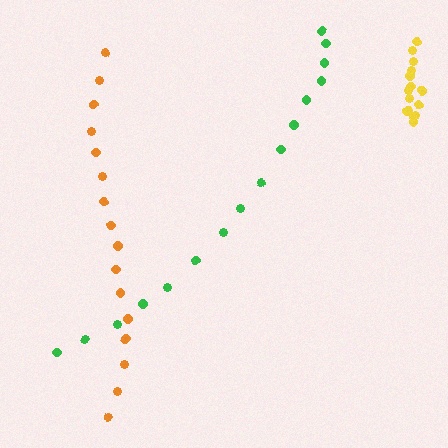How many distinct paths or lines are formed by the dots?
There are 3 distinct paths.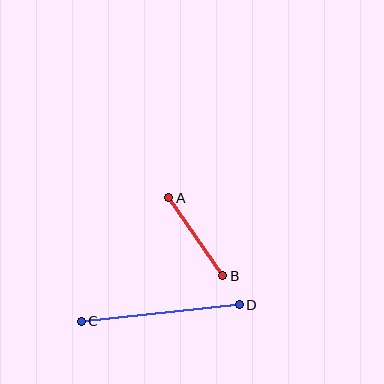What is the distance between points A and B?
The distance is approximately 95 pixels.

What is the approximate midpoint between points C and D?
The midpoint is at approximately (160, 313) pixels.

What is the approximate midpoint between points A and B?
The midpoint is at approximately (196, 237) pixels.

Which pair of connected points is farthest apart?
Points C and D are farthest apart.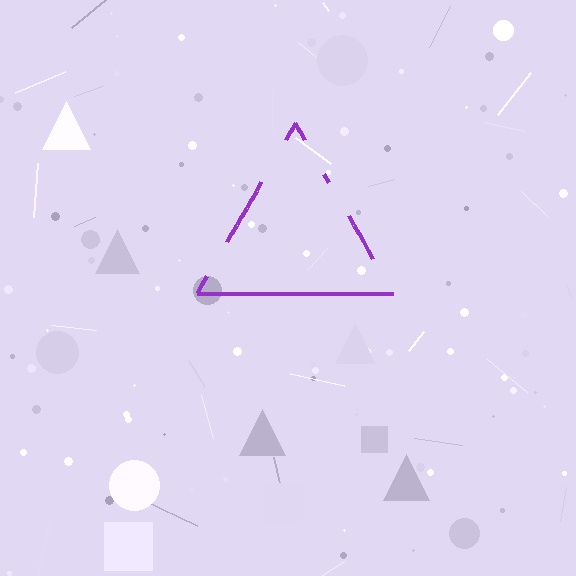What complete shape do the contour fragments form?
The contour fragments form a triangle.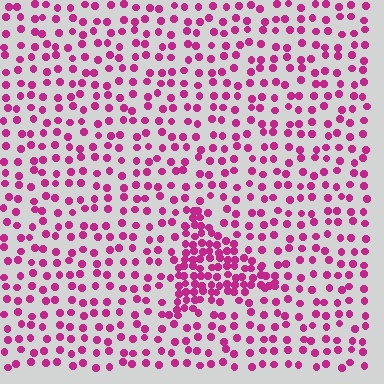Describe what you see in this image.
The image contains small magenta elements arranged at two different densities. A triangle-shaped region is visible where the elements are more densely packed than the surrounding area.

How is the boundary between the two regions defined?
The boundary is defined by a change in element density (approximately 2.4x ratio). All elements are the same color, size, and shape.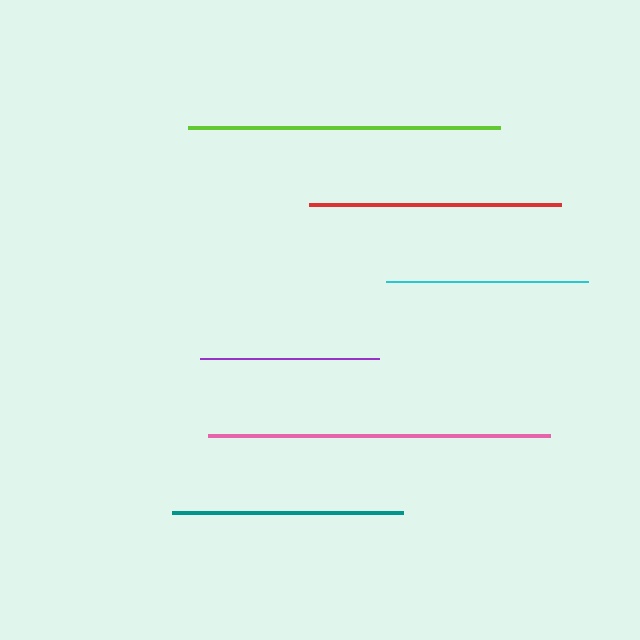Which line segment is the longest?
The pink line is the longest at approximately 342 pixels.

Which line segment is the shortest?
The purple line is the shortest at approximately 179 pixels.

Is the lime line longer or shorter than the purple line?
The lime line is longer than the purple line.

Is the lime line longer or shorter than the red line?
The lime line is longer than the red line.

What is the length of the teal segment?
The teal segment is approximately 231 pixels long.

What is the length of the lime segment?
The lime segment is approximately 311 pixels long.